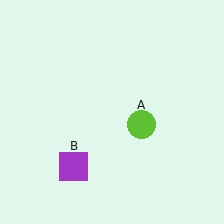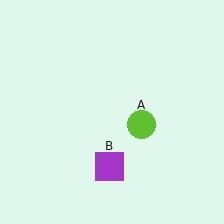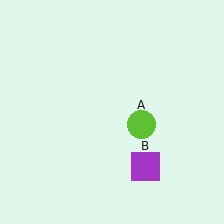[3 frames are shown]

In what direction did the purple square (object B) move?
The purple square (object B) moved right.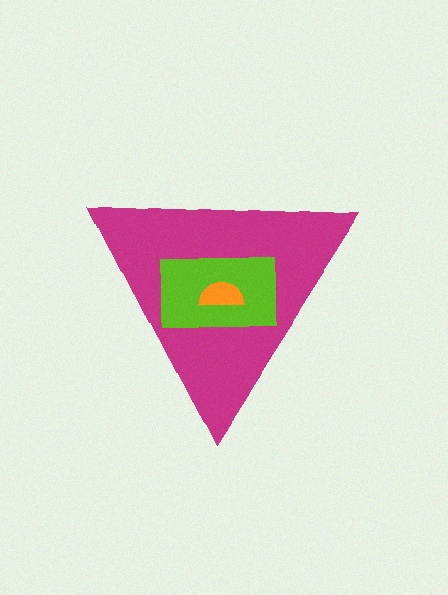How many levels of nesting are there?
3.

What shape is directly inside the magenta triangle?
The lime rectangle.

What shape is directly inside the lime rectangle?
The orange semicircle.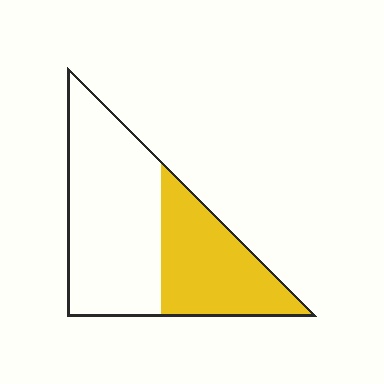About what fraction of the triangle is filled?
About two fifths (2/5).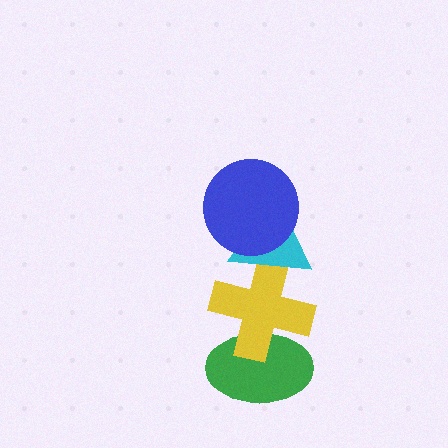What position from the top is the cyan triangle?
The cyan triangle is 2nd from the top.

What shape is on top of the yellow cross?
The cyan triangle is on top of the yellow cross.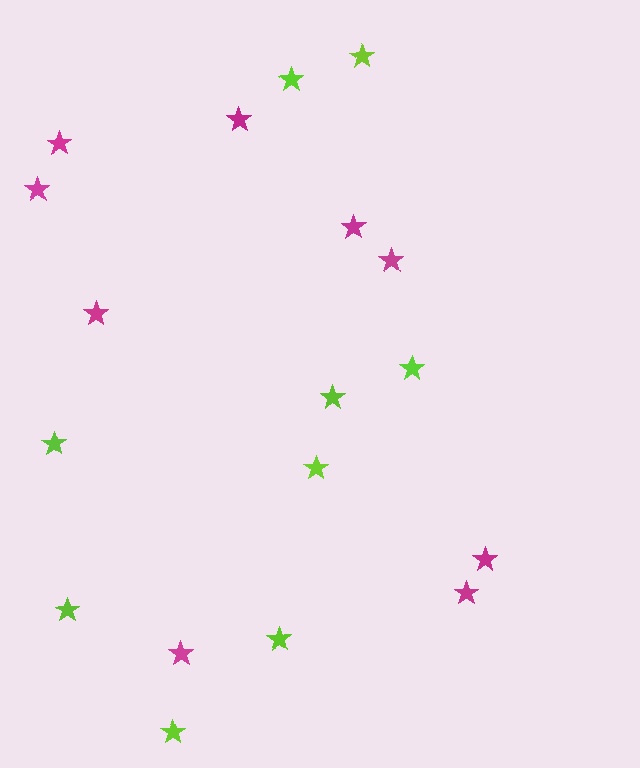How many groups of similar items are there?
There are 2 groups: one group of magenta stars (9) and one group of lime stars (9).